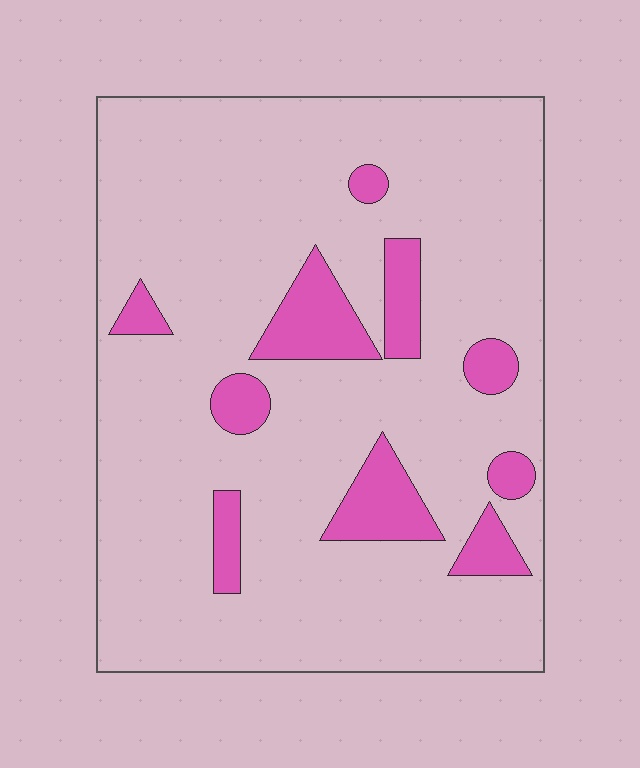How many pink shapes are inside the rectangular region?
10.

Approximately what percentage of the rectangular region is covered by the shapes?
Approximately 15%.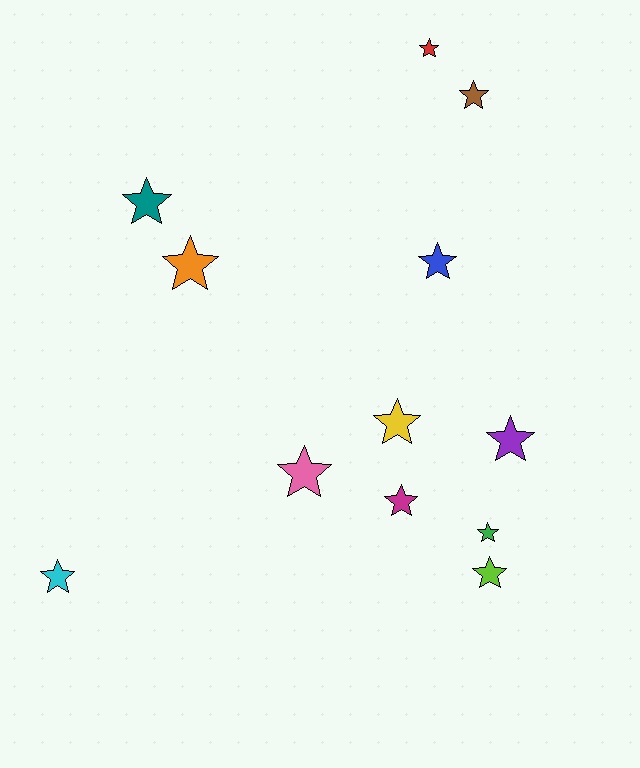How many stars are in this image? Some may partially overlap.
There are 12 stars.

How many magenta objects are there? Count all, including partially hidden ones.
There is 1 magenta object.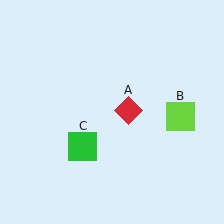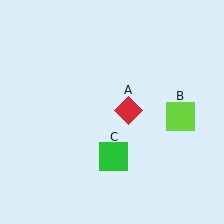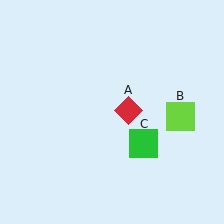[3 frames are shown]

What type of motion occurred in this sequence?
The green square (object C) rotated counterclockwise around the center of the scene.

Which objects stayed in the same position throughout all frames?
Red diamond (object A) and lime square (object B) remained stationary.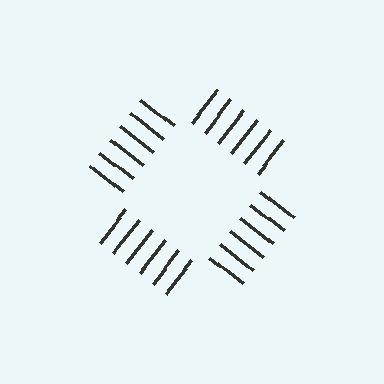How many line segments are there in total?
24 — 6 along each of the 4 edges.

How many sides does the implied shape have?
4 sides — the line-ends trace a square.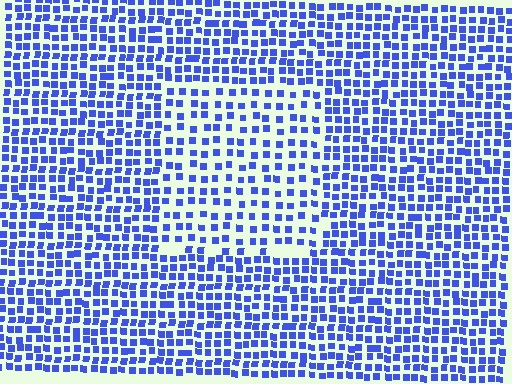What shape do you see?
I see a rectangle.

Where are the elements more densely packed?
The elements are more densely packed outside the rectangle boundary.